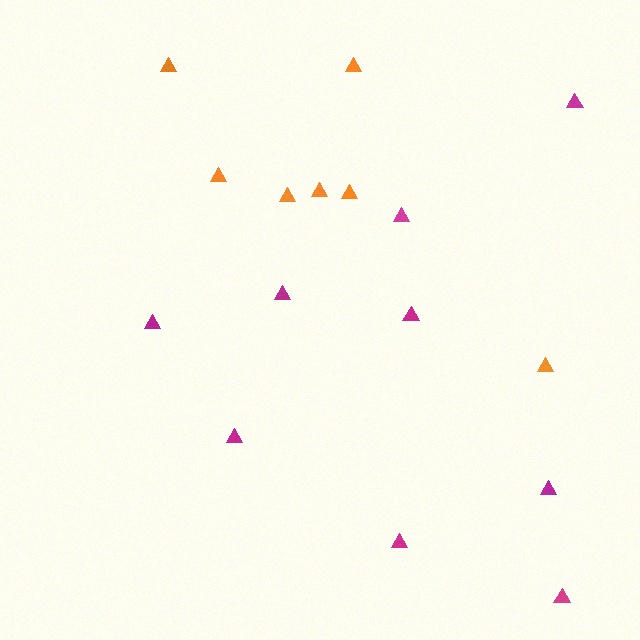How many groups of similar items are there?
There are 2 groups: one group of orange triangles (7) and one group of magenta triangles (9).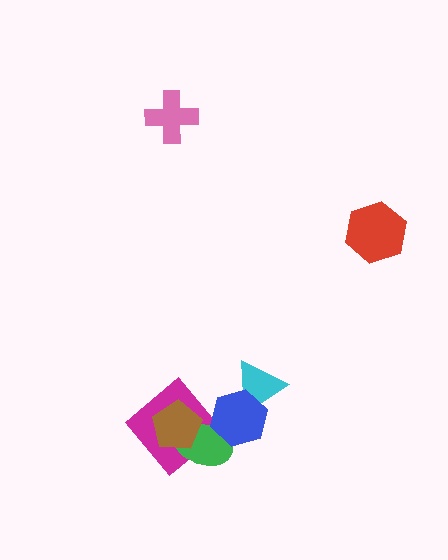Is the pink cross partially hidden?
No, no other shape covers it.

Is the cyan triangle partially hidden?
Yes, it is partially covered by another shape.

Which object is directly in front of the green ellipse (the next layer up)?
The brown pentagon is directly in front of the green ellipse.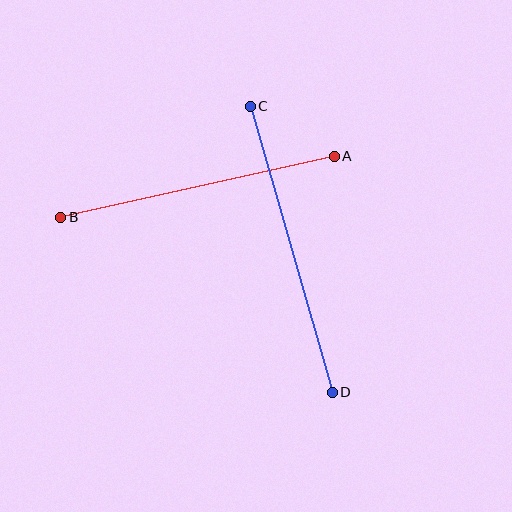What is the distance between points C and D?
The distance is approximately 297 pixels.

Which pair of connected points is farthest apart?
Points C and D are farthest apart.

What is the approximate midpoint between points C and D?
The midpoint is at approximately (291, 249) pixels.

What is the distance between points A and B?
The distance is approximately 280 pixels.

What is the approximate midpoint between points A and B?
The midpoint is at approximately (198, 187) pixels.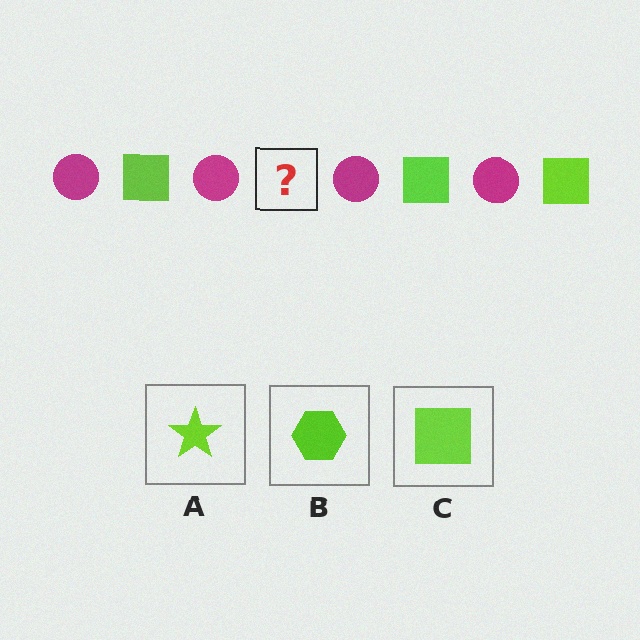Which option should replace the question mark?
Option C.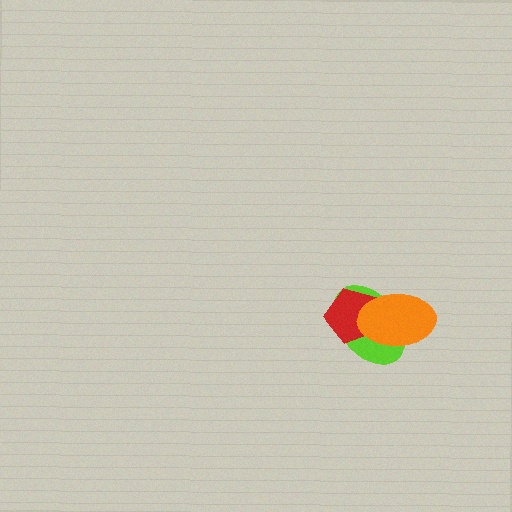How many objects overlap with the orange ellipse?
2 objects overlap with the orange ellipse.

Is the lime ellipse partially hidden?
Yes, it is partially covered by another shape.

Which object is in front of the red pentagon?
The orange ellipse is in front of the red pentagon.